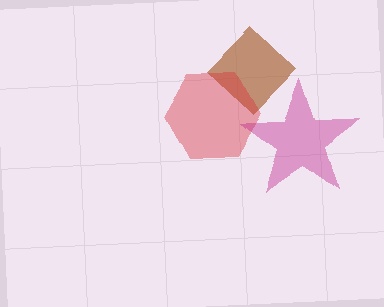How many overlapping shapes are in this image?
There are 3 overlapping shapes in the image.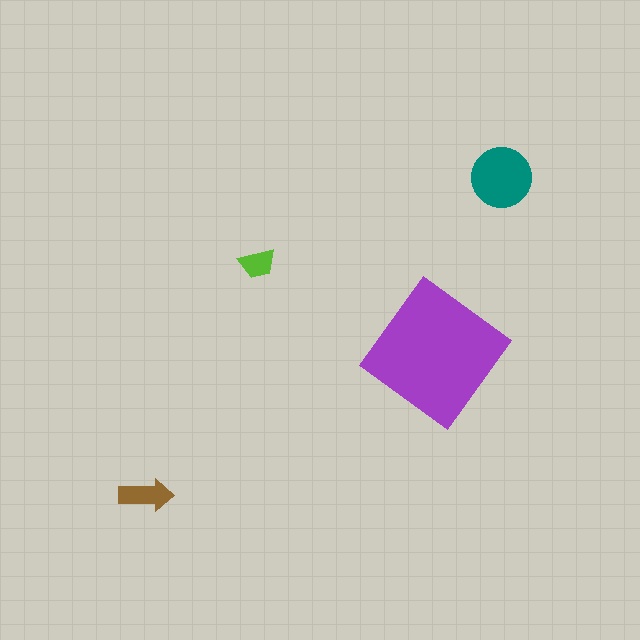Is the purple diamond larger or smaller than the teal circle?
Larger.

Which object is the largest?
The purple diamond.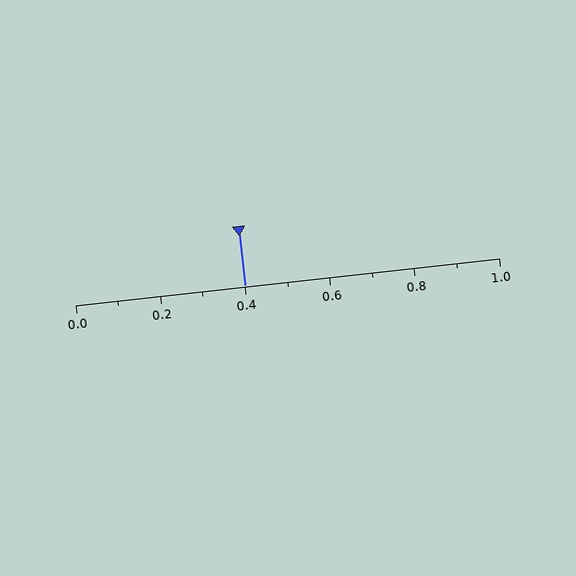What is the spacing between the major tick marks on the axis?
The major ticks are spaced 0.2 apart.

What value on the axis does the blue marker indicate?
The marker indicates approximately 0.4.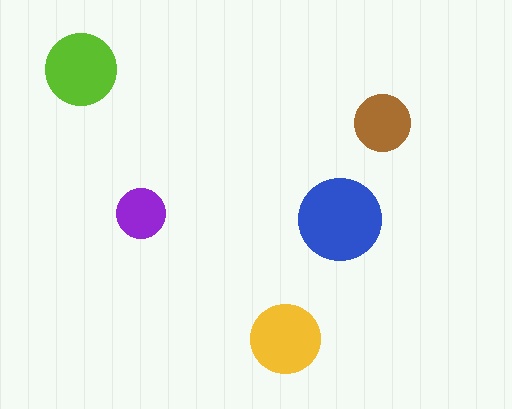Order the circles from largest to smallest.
the blue one, the lime one, the yellow one, the brown one, the purple one.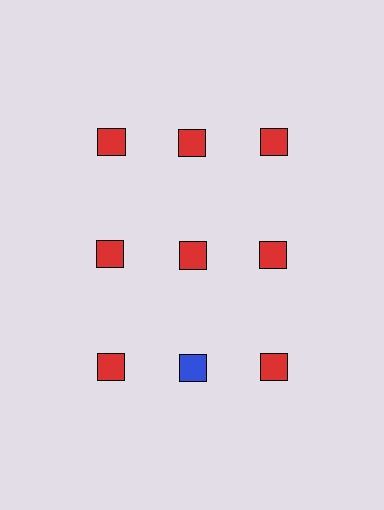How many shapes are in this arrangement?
There are 9 shapes arranged in a grid pattern.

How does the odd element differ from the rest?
It has a different color: blue instead of red.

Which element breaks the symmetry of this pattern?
The blue square in the third row, second from left column breaks the symmetry. All other shapes are red squares.